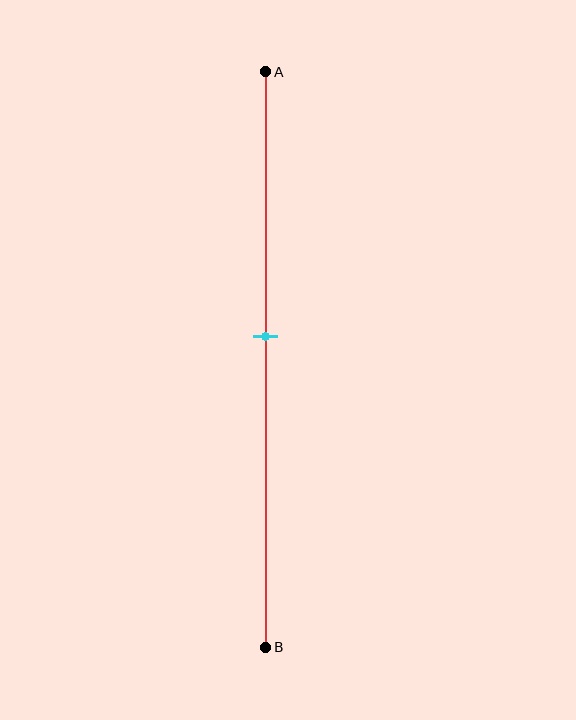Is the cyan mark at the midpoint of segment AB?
No, the mark is at about 45% from A, not at the 50% midpoint.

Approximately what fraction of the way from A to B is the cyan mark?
The cyan mark is approximately 45% of the way from A to B.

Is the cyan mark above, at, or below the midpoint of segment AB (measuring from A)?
The cyan mark is above the midpoint of segment AB.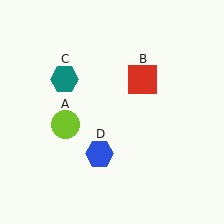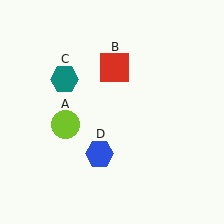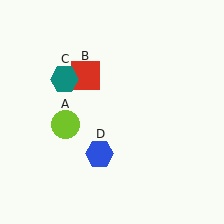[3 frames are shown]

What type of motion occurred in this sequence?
The red square (object B) rotated counterclockwise around the center of the scene.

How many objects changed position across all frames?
1 object changed position: red square (object B).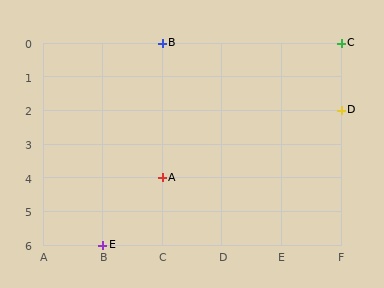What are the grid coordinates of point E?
Point E is at grid coordinates (B, 6).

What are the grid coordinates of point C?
Point C is at grid coordinates (F, 0).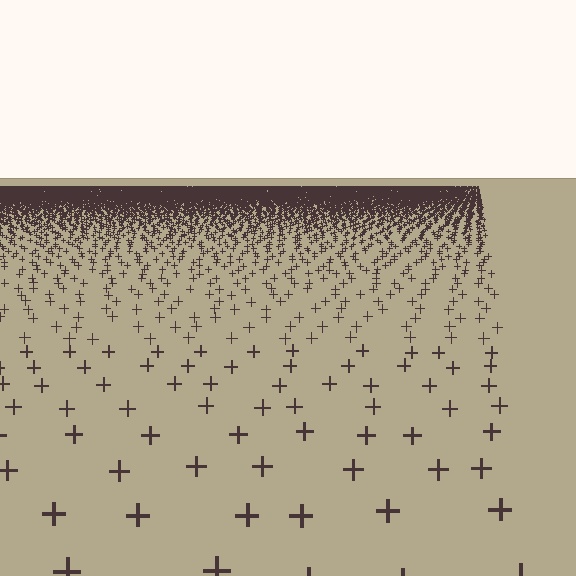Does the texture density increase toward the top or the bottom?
Density increases toward the top.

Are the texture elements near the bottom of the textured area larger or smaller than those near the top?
Larger. Near the bottom, elements are closer to the viewer and appear at a bigger on-screen size.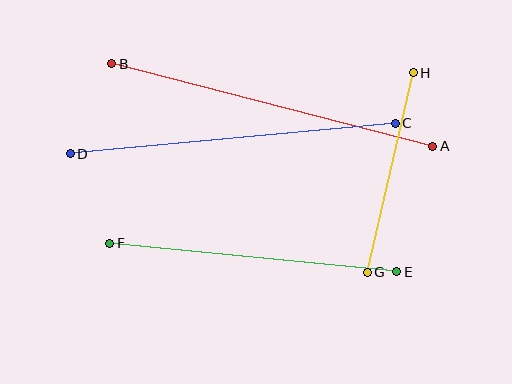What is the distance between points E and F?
The distance is approximately 288 pixels.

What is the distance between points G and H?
The distance is approximately 205 pixels.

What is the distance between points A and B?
The distance is approximately 331 pixels.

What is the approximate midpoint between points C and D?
The midpoint is at approximately (233, 138) pixels.